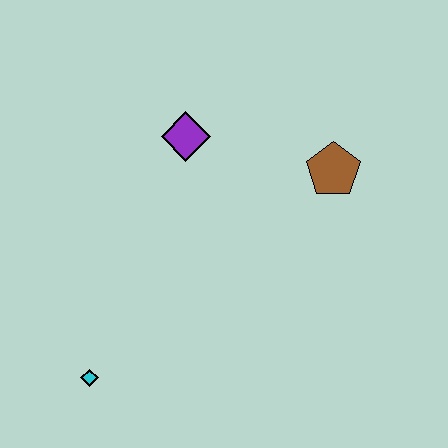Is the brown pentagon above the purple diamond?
No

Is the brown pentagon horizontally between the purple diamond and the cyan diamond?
No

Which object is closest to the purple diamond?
The brown pentagon is closest to the purple diamond.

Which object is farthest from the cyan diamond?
The brown pentagon is farthest from the cyan diamond.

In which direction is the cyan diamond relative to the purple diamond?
The cyan diamond is below the purple diamond.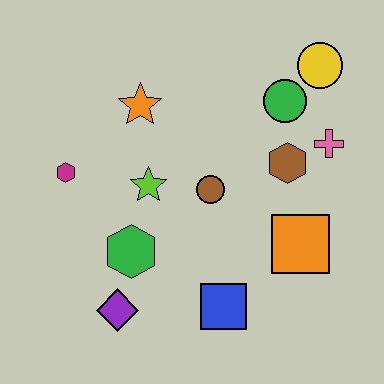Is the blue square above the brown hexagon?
No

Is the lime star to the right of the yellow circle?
No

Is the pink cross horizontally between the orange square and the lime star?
No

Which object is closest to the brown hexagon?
The pink cross is closest to the brown hexagon.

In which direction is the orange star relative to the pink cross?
The orange star is to the left of the pink cross.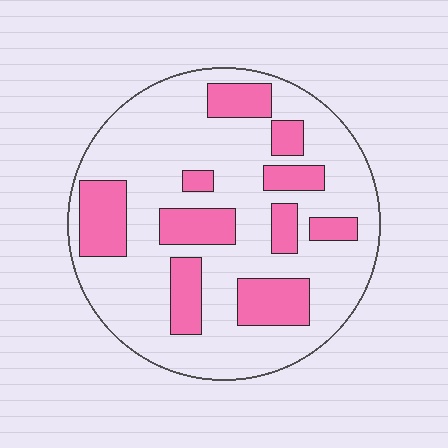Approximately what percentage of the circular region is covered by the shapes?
Approximately 25%.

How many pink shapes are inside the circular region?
10.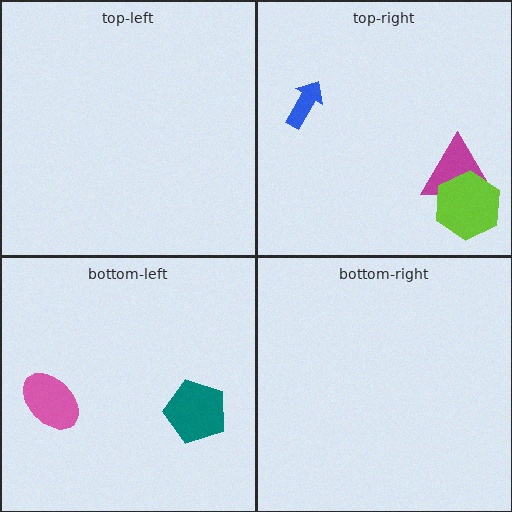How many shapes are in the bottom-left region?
2.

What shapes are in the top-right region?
The magenta triangle, the blue arrow, the lime hexagon.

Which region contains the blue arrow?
The top-right region.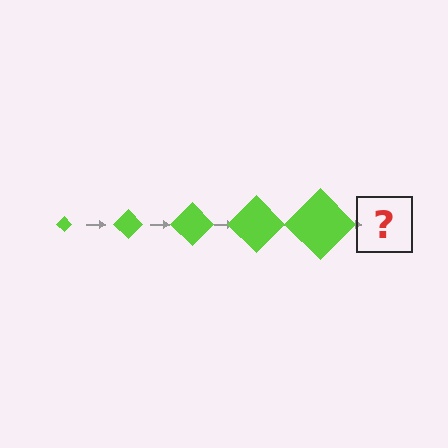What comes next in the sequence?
The next element should be a lime diamond, larger than the previous one.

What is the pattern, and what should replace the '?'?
The pattern is that the diamond gets progressively larger each step. The '?' should be a lime diamond, larger than the previous one.